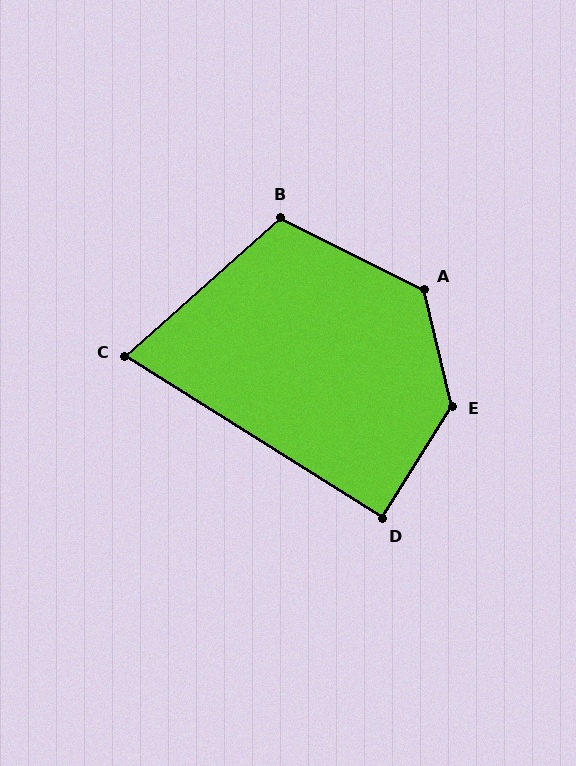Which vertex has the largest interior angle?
E, at approximately 135 degrees.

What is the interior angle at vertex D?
Approximately 89 degrees (approximately right).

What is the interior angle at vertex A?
Approximately 130 degrees (obtuse).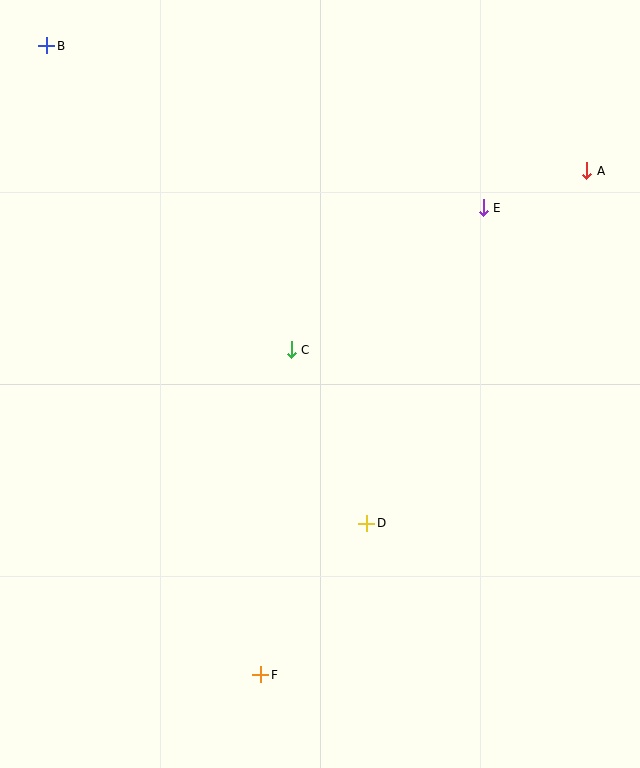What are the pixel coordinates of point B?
Point B is at (47, 46).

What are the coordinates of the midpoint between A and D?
The midpoint between A and D is at (477, 347).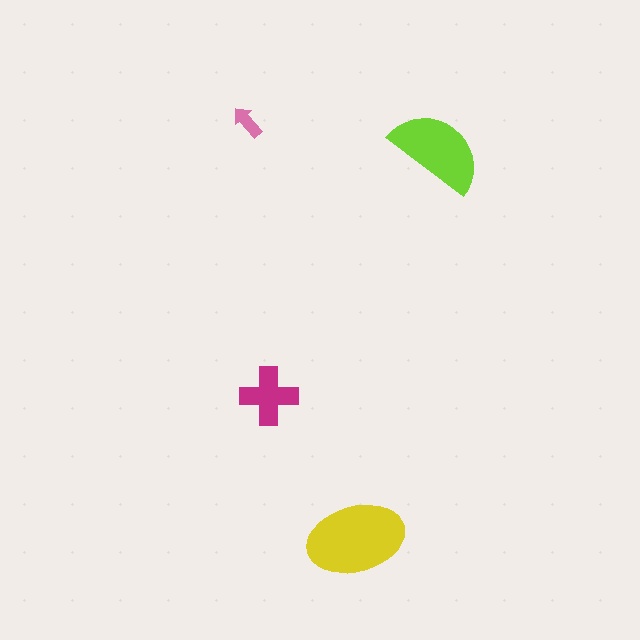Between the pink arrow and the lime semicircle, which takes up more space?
The lime semicircle.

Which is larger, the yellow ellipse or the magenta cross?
The yellow ellipse.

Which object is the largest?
The yellow ellipse.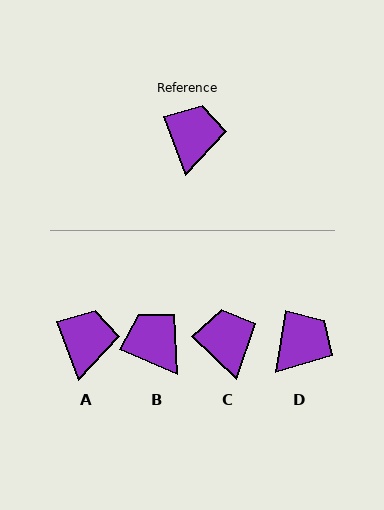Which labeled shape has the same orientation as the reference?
A.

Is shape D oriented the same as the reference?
No, it is off by about 30 degrees.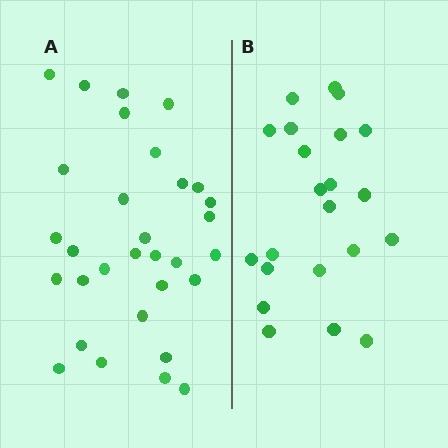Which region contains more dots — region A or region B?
Region A (the left region) has more dots.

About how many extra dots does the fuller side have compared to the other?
Region A has roughly 8 or so more dots than region B.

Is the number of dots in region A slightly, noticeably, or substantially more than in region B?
Region A has noticeably more, but not dramatically so. The ratio is roughly 1.4 to 1.